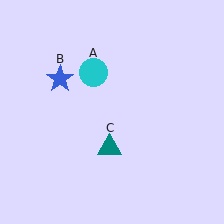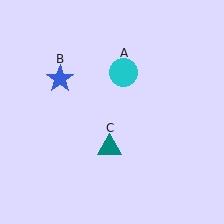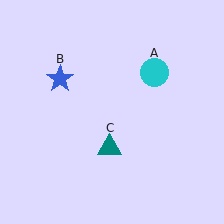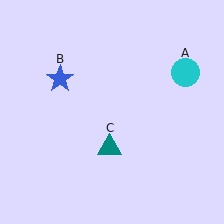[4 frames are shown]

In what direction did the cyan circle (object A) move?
The cyan circle (object A) moved right.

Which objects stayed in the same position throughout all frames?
Blue star (object B) and teal triangle (object C) remained stationary.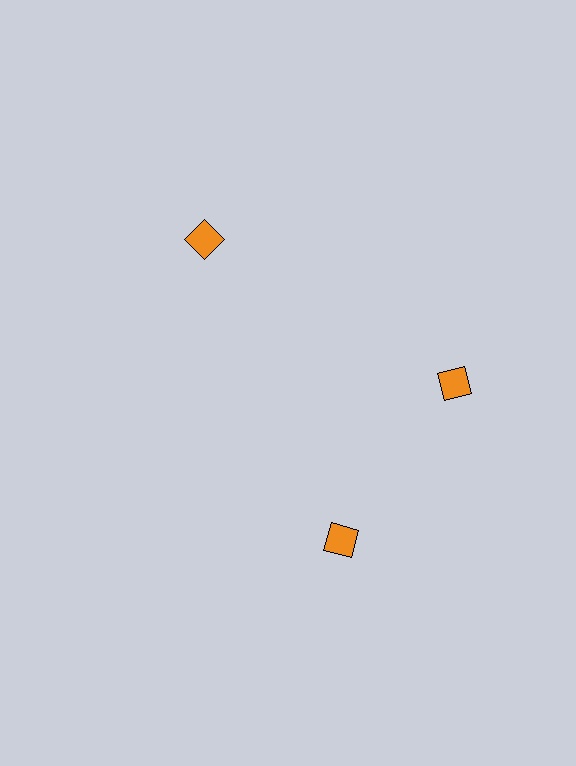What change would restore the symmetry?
The symmetry would be restored by rotating it back into even spacing with its neighbors so that all 3 diamonds sit at equal angles and equal distance from the center.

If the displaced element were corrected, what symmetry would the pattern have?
It would have 3-fold rotational symmetry — the pattern would map onto itself every 120 degrees.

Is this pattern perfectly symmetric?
No. The 3 orange diamonds are arranged in a ring, but one element near the 7 o'clock position is rotated out of alignment along the ring, breaking the 3-fold rotational symmetry.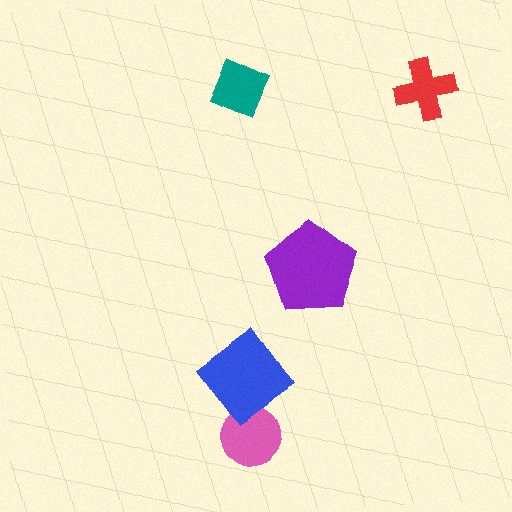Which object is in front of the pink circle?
The blue diamond is in front of the pink circle.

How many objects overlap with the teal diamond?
0 objects overlap with the teal diamond.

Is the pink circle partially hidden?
Yes, it is partially covered by another shape.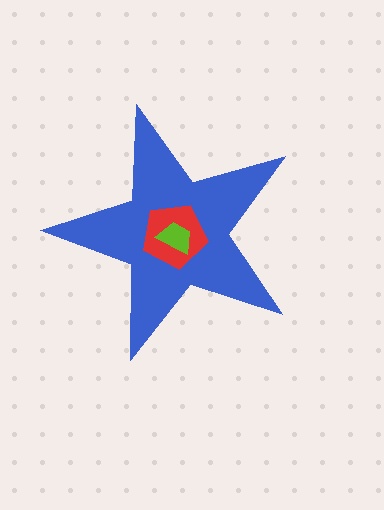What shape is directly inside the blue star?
The red pentagon.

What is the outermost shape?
The blue star.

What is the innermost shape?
The lime trapezoid.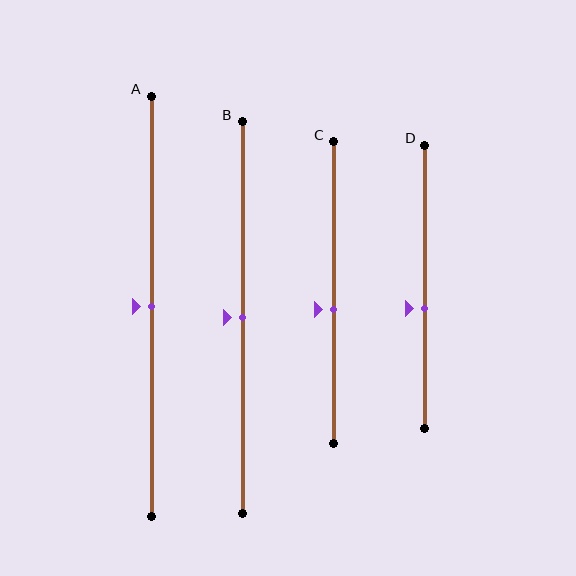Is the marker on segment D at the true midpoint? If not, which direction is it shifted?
No, the marker on segment D is shifted downward by about 8% of the segment length.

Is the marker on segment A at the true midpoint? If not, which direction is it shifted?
Yes, the marker on segment A is at the true midpoint.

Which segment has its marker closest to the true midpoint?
Segment A has its marker closest to the true midpoint.